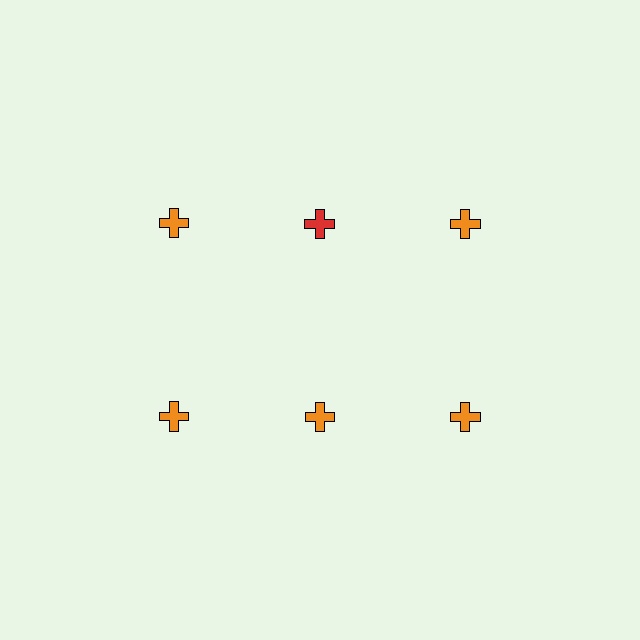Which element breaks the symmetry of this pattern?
The red cross in the top row, second from left column breaks the symmetry. All other shapes are orange crosses.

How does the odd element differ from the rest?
It has a different color: red instead of orange.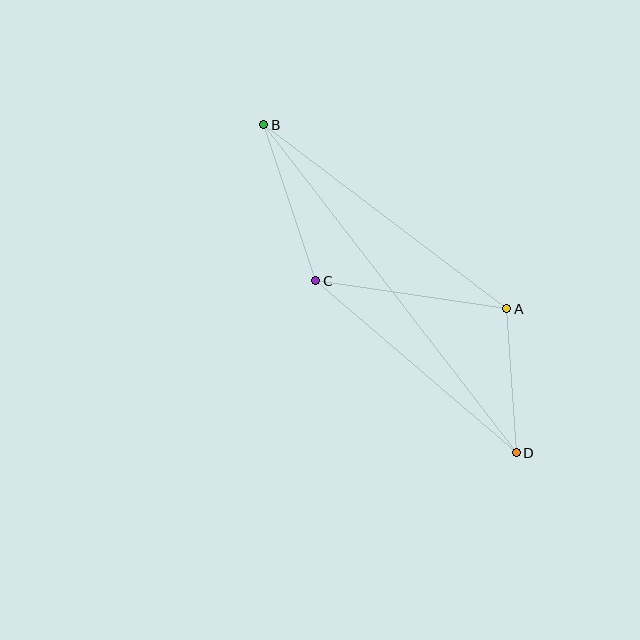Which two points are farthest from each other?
Points B and D are farthest from each other.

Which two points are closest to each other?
Points A and D are closest to each other.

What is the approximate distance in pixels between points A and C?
The distance between A and C is approximately 193 pixels.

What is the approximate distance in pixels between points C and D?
The distance between C and D is approximately 264 pixels.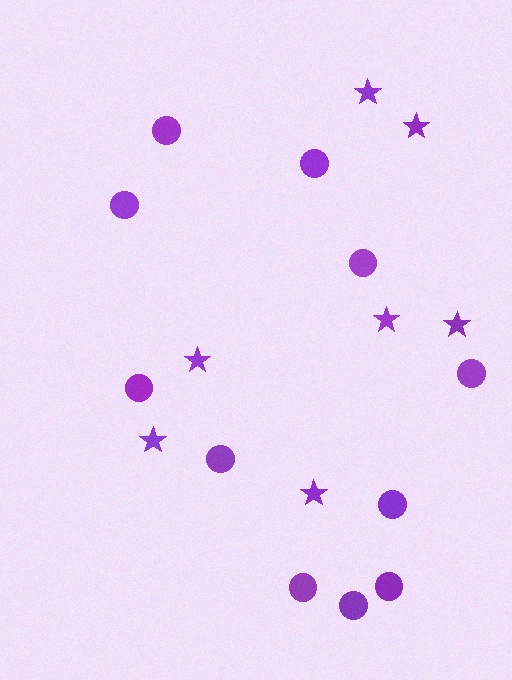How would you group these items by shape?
There are 2 groups: one group of circles (11) and one group of stars (7).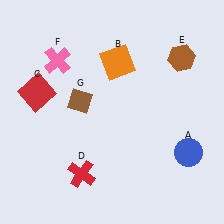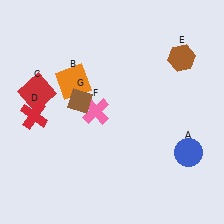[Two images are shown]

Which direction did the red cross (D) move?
The red cross (D) moved up.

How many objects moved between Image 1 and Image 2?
3 objects moved between the two images.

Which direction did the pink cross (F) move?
The pink cross (F) moved down.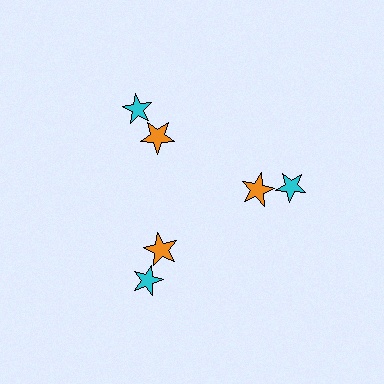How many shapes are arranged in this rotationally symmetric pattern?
There are 6 shapes, arranged in 3 groups of 2.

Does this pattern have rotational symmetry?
Yes, this pattern has 3-fold rotational symmetry. It looks the same after rotating 120 degrees around the center.